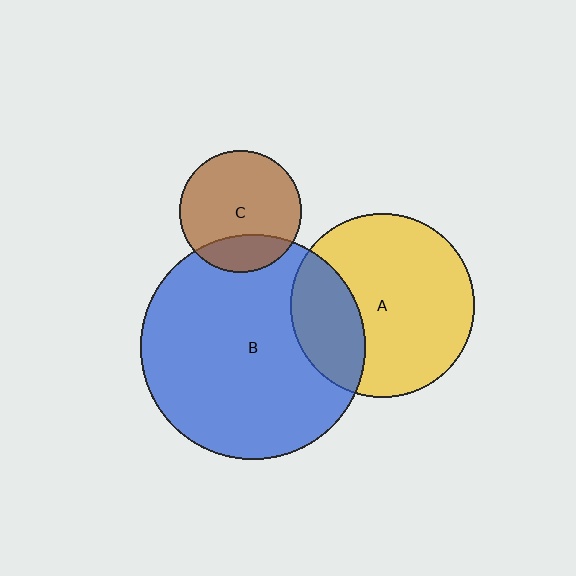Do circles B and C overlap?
Yes.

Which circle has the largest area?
Circle B (blue).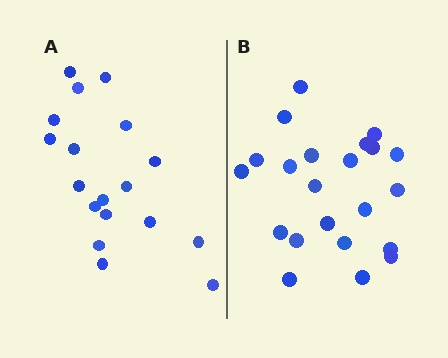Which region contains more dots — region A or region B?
Region B (the right region) has more dots.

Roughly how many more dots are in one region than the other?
Region B has about 4 more dots than region A.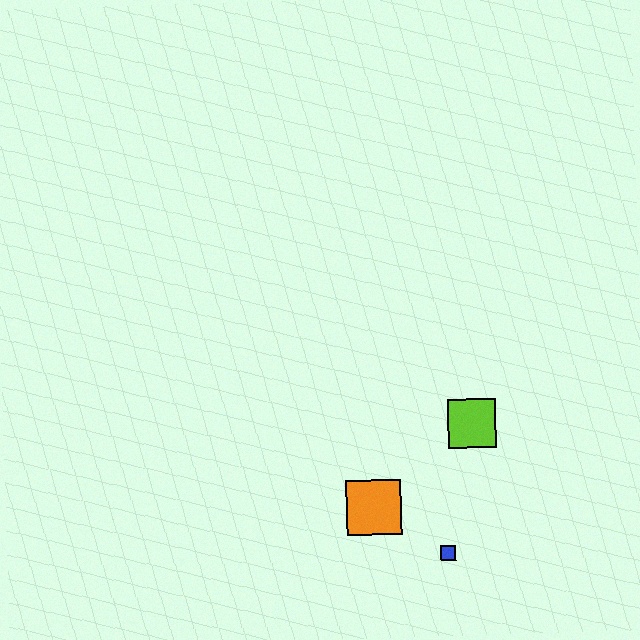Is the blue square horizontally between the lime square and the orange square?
Yes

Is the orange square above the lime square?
No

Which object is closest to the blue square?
The orange square is closest to the blue square.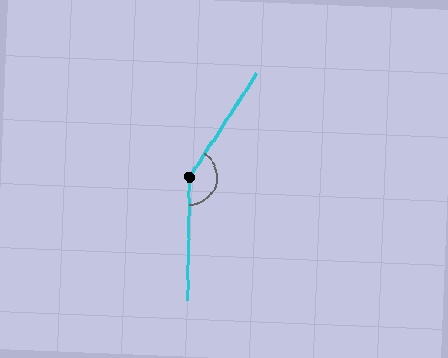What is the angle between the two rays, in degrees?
Approximately 148 degrees.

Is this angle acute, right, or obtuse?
It is obtuse.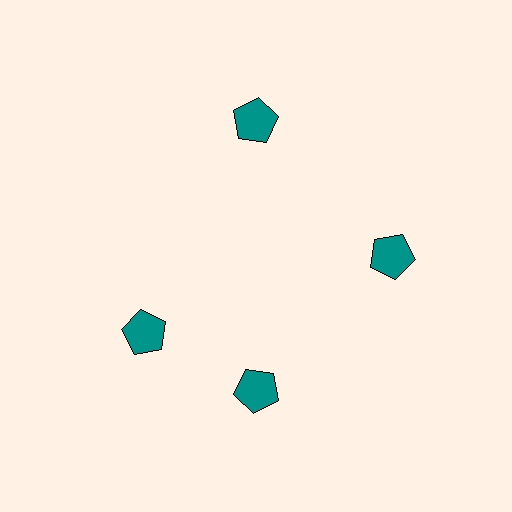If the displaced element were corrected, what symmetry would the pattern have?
It would have 4-fold rotational symmetry — the pattern would map onto itself every 90 degrees.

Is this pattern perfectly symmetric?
No. The 4 teal pentagons are arranged in a ring, but one element near the 9 o'clock position is rotated out of alignment along the ring, breaking the 4-fold rotational symmetry.